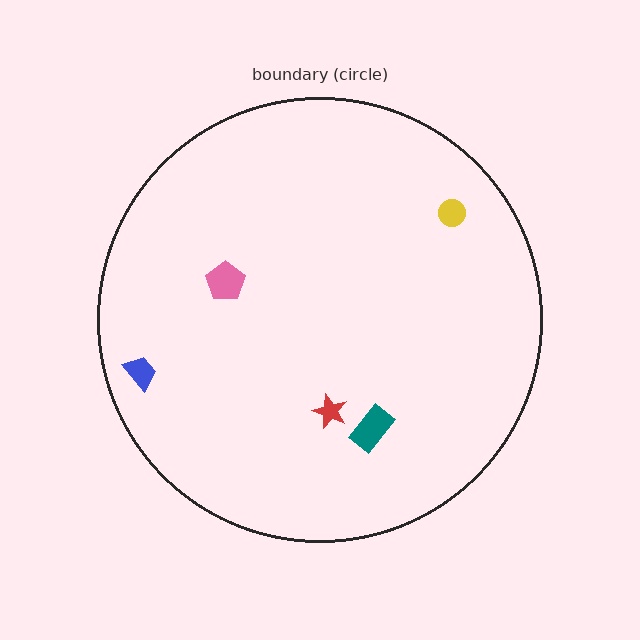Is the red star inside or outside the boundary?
Inside.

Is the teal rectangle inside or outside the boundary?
Inside.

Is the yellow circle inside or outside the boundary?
Inside.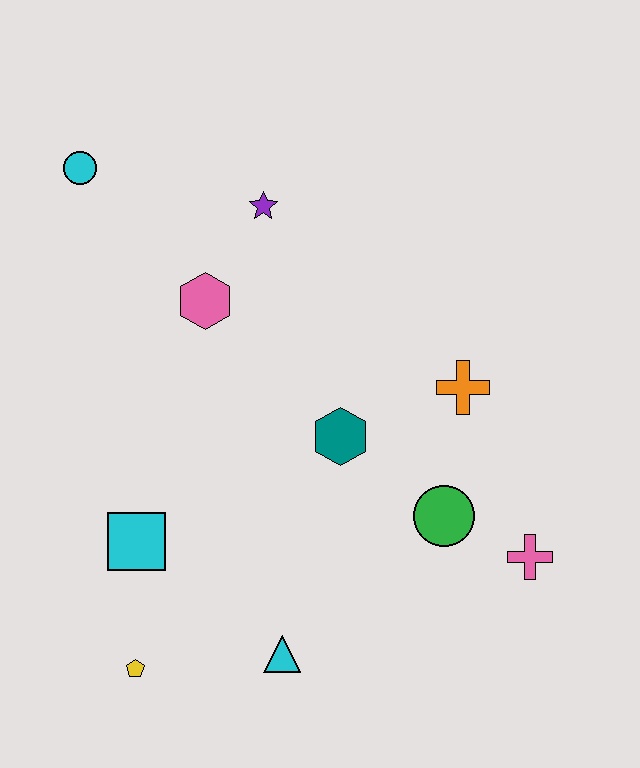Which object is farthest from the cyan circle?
The pink cross is farthest from the cyan circle.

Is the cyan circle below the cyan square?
No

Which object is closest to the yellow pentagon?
The cyan square is closest to the yellow pentagon.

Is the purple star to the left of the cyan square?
No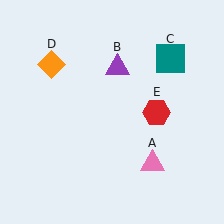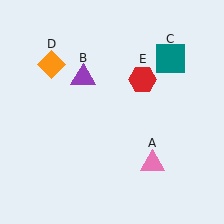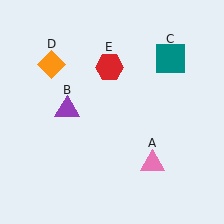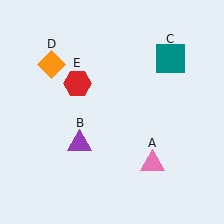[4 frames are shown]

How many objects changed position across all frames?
2 objects changed position: purple triangle (object B), red hexagon (object E).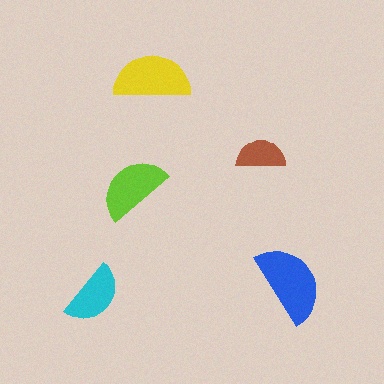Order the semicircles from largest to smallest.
the blue one, the yellow one, the lime one, the cyan one, the brown one.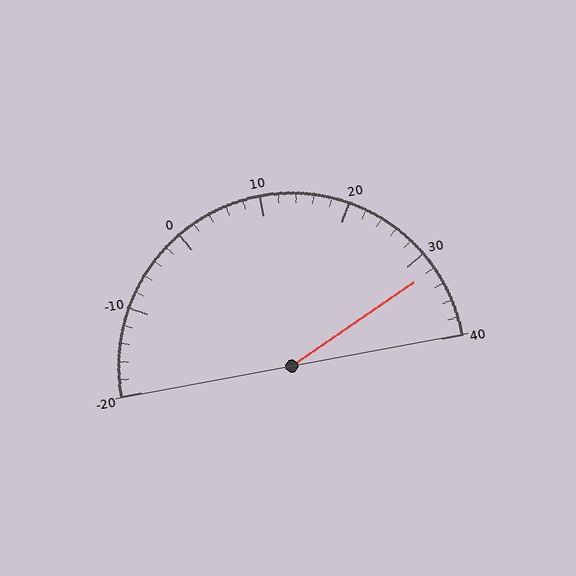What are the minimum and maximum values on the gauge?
The gauge ranges from -20 to 40.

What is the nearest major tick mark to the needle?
The nearest major tick mark is 30.